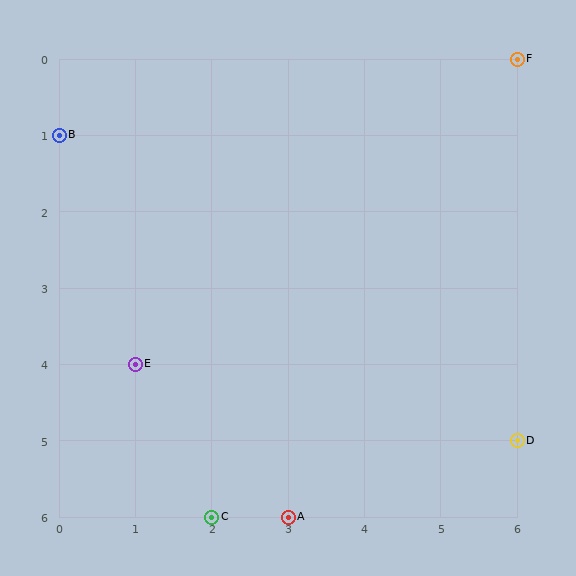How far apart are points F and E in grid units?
Points F and E are 5 columns and 4 rows apart (about 6.4 grid units diagonally).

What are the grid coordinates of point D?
Point D is at grid coordinates (6, 5).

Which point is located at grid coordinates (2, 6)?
Point C is at (2, 6).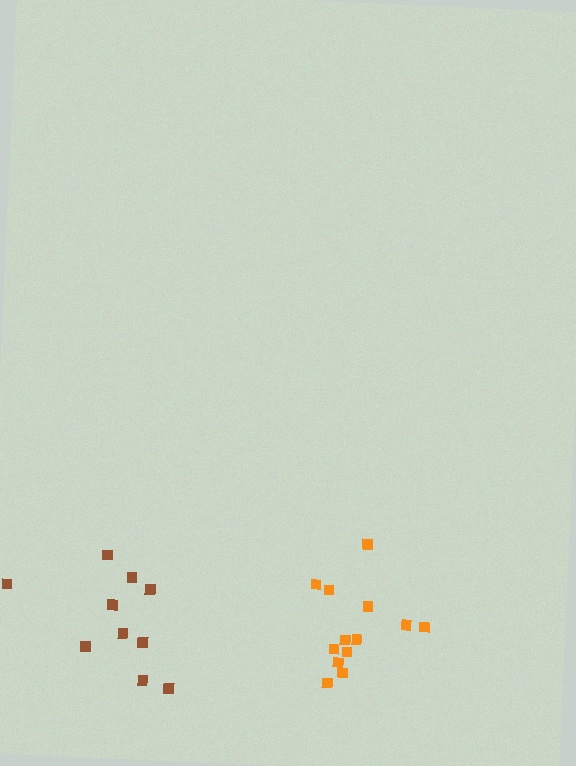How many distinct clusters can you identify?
There are 2 distinct clusters.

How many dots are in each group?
Group 1: 13 dots, Group 2: 10 dots (23 total).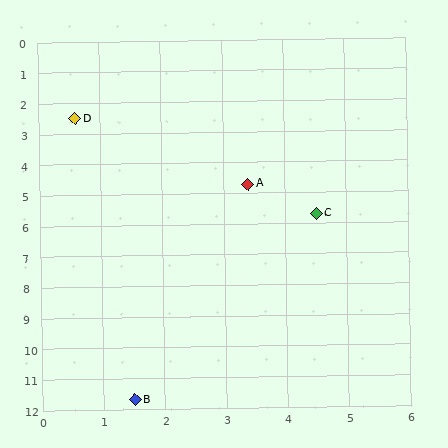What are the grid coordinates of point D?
Point D is at approximately (0.6, 2.5).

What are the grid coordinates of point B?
Point B is at approximately (1.5, 11.7).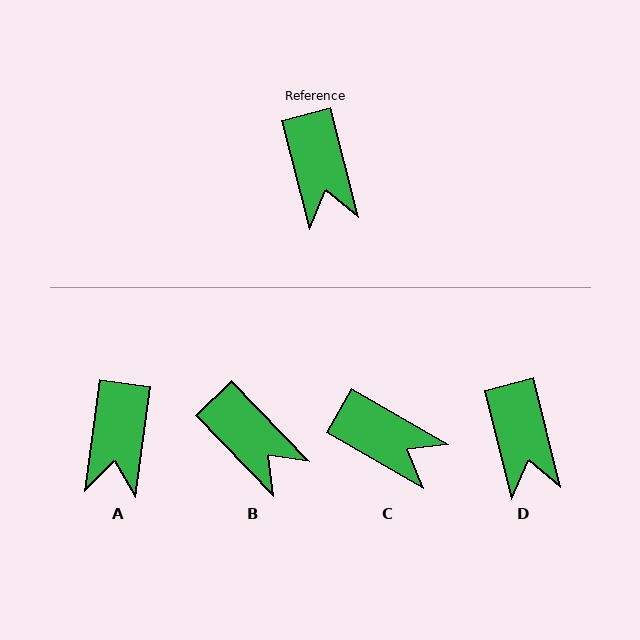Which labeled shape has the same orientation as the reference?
D.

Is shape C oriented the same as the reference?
No, it is off by about 46 degrees.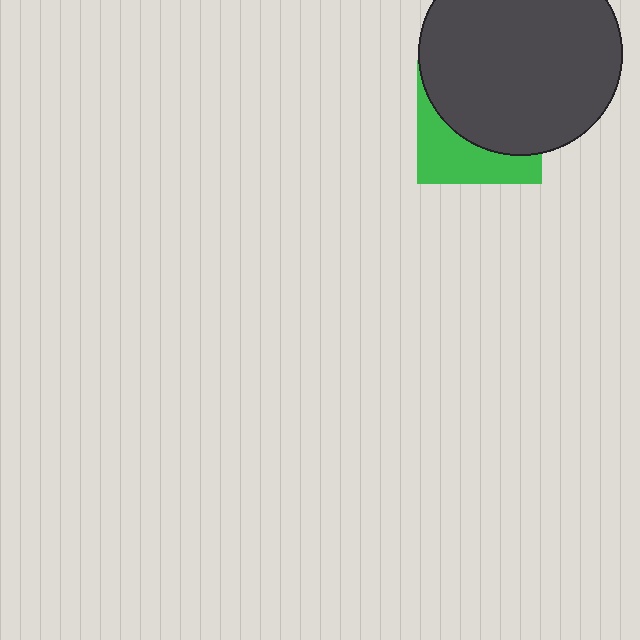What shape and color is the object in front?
The object in front is a dark gray circle.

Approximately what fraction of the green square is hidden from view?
Roughly 63% of the green square is hidden behind the dark gray circle.